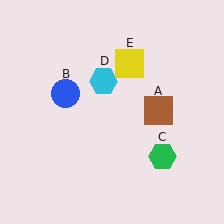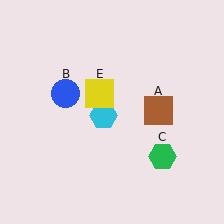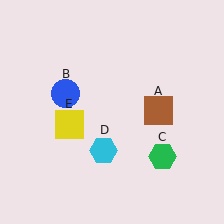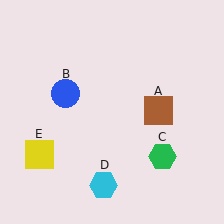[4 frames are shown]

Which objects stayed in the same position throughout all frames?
Brown square (object A) and blue circle (object B) and green hexagon (object C) remained stationary.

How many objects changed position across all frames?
2 objects changed position: cyan hexagon (object D), yellow square (object E).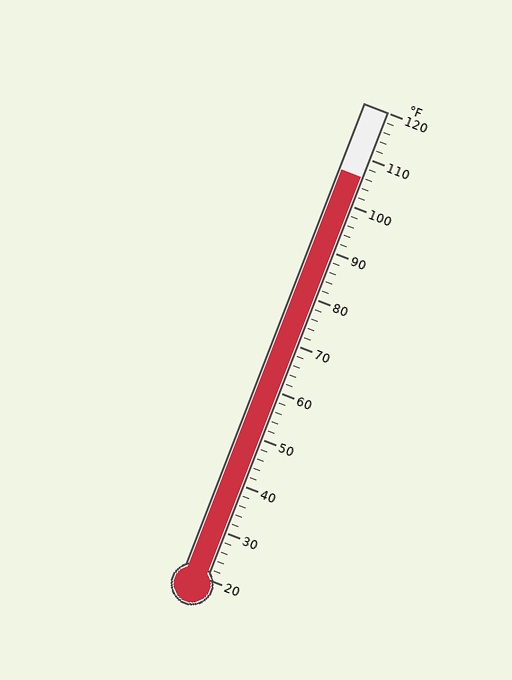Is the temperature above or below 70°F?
The temperature is above 70°F.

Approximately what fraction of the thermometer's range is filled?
The thermometer is filled to approximately 85% of its range.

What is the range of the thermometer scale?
The thermometer scale ranges from 20°F to 120°F.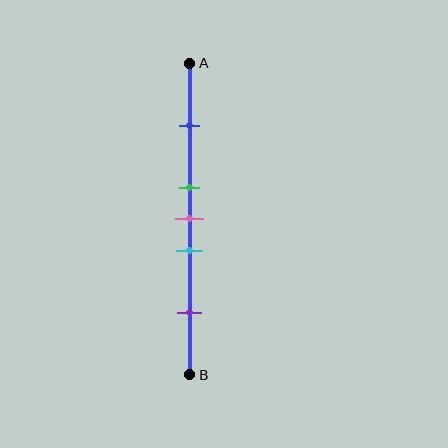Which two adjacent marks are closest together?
The green and pink marks are the closest adjacent pair.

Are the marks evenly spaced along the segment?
No, the marks are not evenly spaced.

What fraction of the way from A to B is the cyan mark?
The cyan mark is approximately 60% (0.6) of the way from A to B.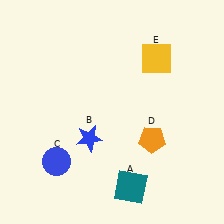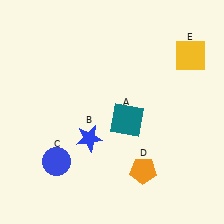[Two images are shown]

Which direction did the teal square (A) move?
The teal square (A) moved up.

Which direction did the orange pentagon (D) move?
The orange pentagon (D) moved down.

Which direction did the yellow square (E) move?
The yellow square (E) moved right.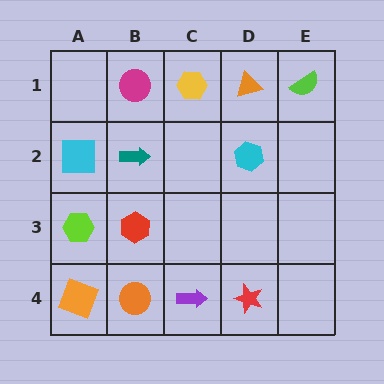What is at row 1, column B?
A magenta circle.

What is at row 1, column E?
A lime semicircle.